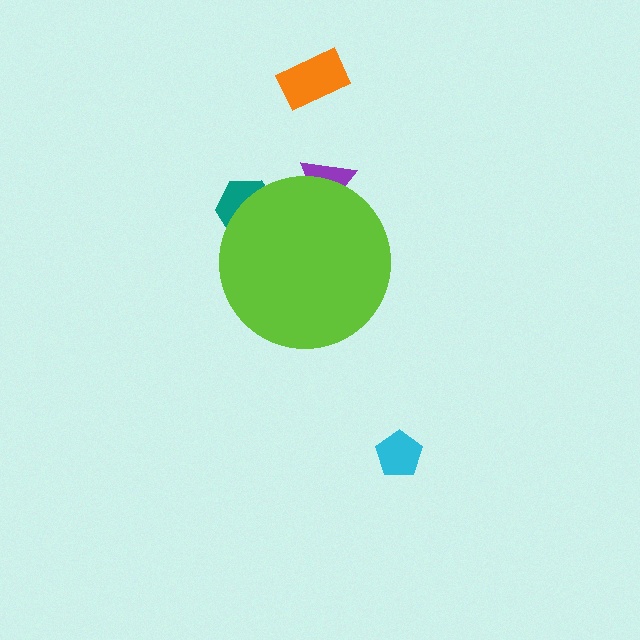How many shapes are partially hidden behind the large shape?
2 shapes are partially hidden.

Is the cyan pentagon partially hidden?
No, the cyan pentagon is fully visible.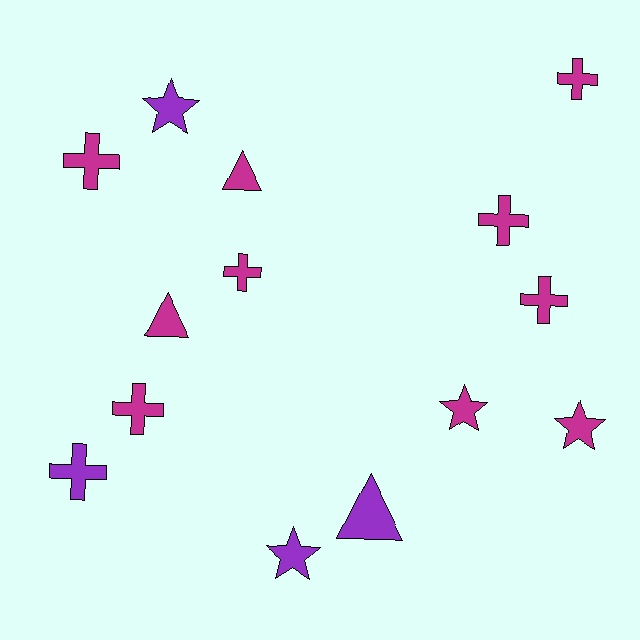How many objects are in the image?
There are 14 objects.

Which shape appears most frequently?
Cross, with 7 objects.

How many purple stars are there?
There are 2 purple stars.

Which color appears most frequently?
Magenta, with 10 objects.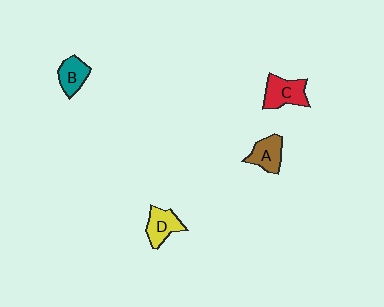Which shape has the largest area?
Shape C (red).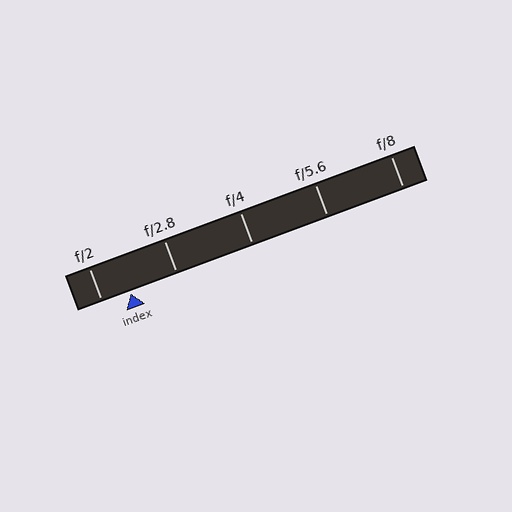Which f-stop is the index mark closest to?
The index mark is closest to f/2.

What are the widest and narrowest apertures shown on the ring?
The widest aperture shown is f/2 and the narrowest is f/8.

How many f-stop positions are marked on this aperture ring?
There are 5 f-stop positions marked.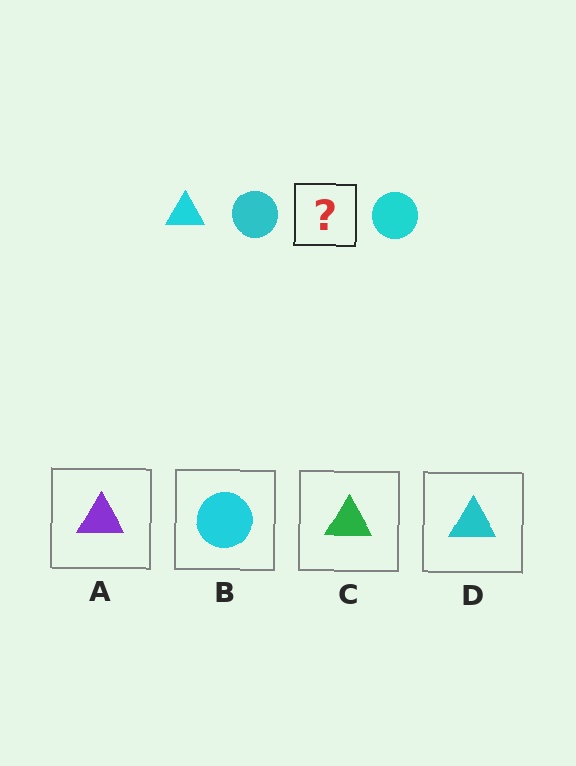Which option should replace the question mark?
Option D.